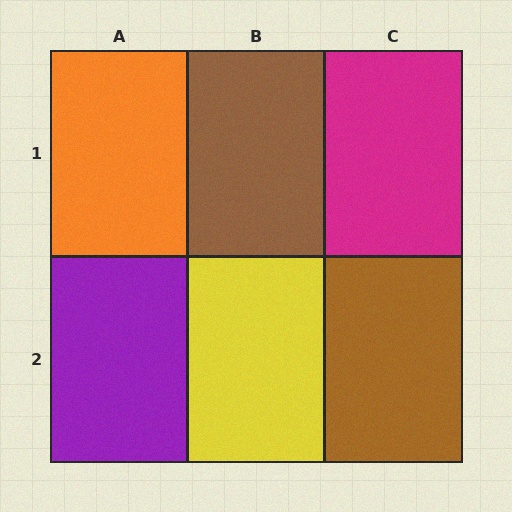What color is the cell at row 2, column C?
Brown.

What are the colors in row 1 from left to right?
Orange, brown, magenta.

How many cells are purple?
1 cell is purple.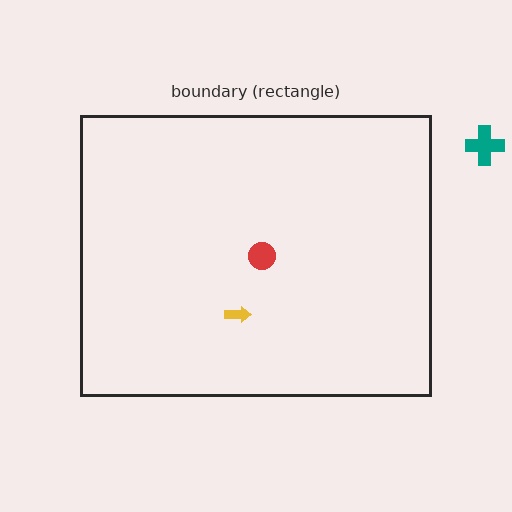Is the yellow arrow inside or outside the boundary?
Inside.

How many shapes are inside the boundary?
2 inside, 1 outside.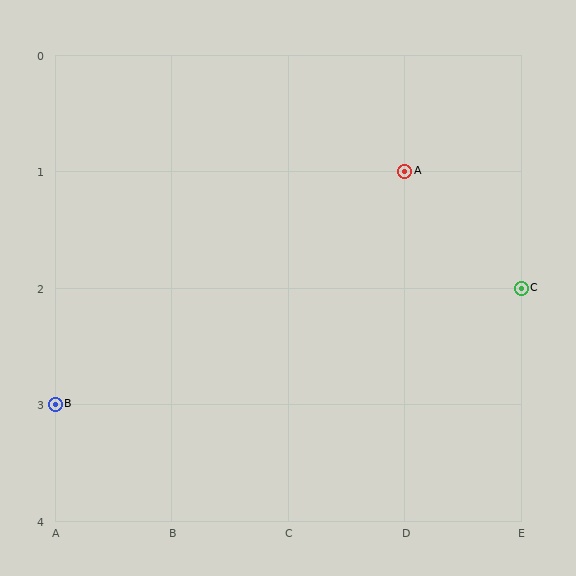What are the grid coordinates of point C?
Point C is at grid coordinates (E, 2).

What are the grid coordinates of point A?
Point A is at grid coordinates (D, 1).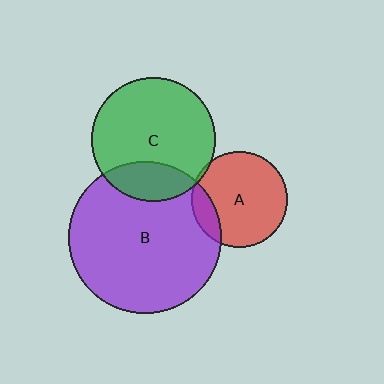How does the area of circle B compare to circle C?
Approximately 1.5 times.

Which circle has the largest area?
Circle B (purple).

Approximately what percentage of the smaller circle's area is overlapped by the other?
Approximately 20%.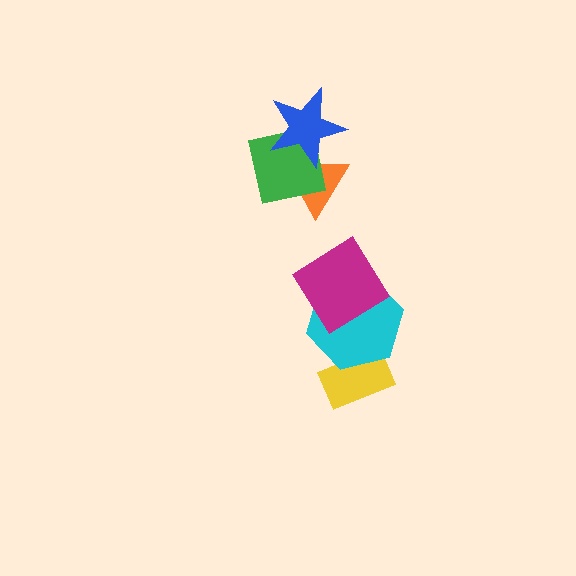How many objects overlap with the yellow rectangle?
1 object overlaps with the yellow rectangle.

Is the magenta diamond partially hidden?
No, no other shape covers it.